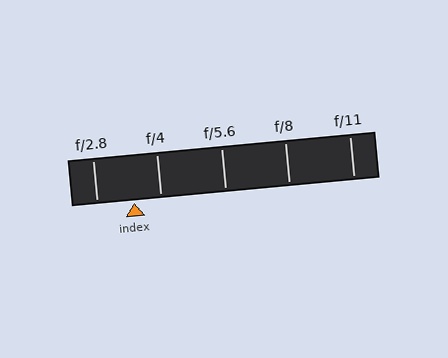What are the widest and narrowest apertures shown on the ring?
The widest aperture shown is f/2.8 and the narrowest is f/11.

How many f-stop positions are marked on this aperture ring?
There are 5 f-stop positions marked.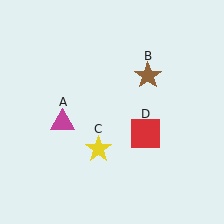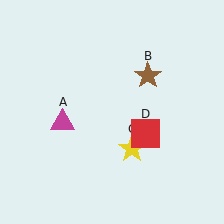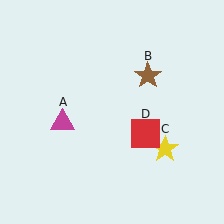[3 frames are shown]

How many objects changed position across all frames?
1 object changed position: yellow star (object C).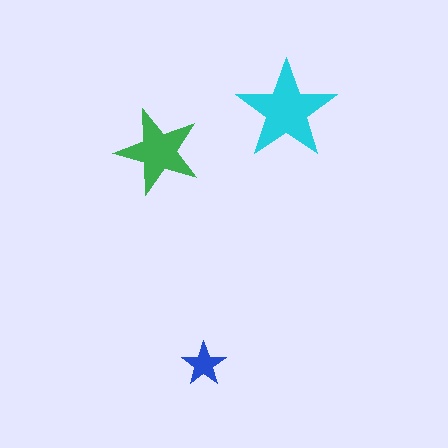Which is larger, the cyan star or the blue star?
The cyan one.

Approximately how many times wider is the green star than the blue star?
About 2 times wider.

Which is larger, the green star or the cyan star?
The cyan one.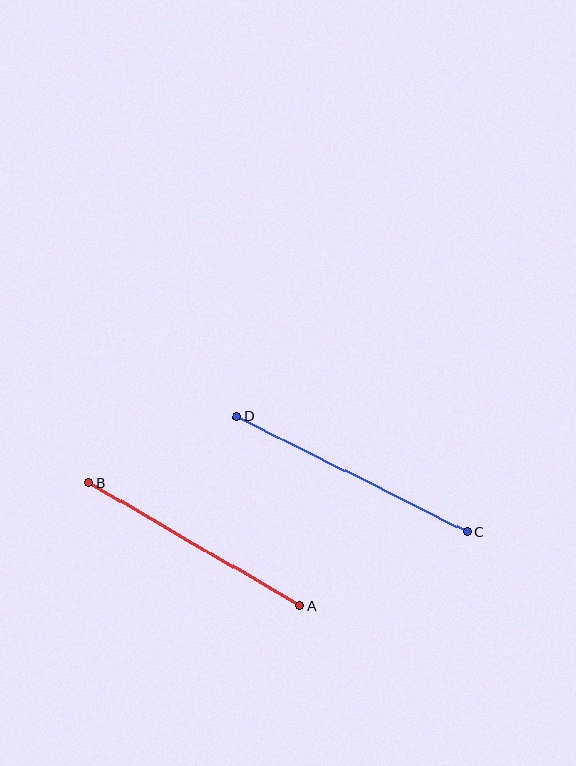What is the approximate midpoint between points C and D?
The midpoint is at approximately (352, 475) pixels.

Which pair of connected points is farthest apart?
Points C and D are farthest apart.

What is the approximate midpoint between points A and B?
The midpoint is at approximately (194, 544) pixels.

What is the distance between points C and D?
The distance is approximately 258 pixels.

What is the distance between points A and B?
The distance is approximately 245 pixels.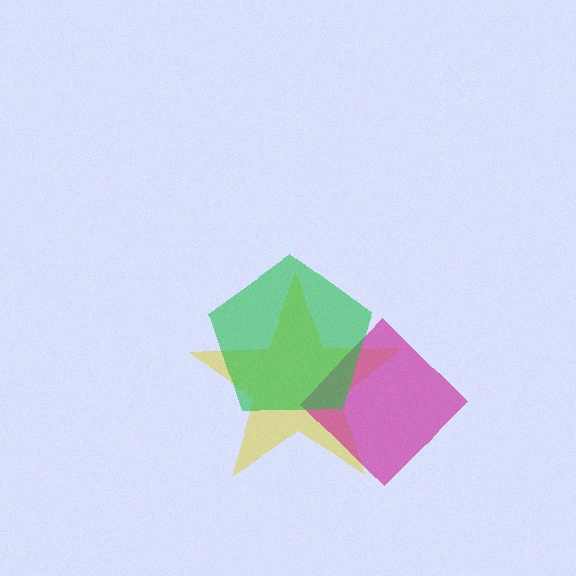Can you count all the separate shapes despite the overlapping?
Yes, there are 3 separate shapes.